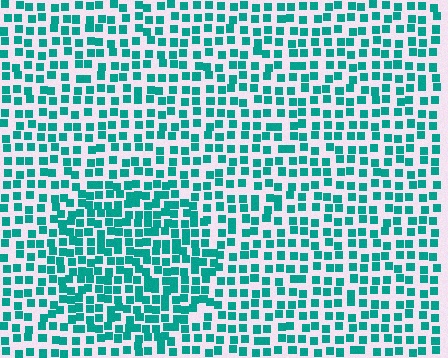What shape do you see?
I see a circle.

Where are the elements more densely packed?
The elements are more densely packed inside the circle boundary.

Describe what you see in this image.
The image contains small teal elements arranged at two different densities. A circle-shaped region is visible where the elements are more densely packed than the surrounding area.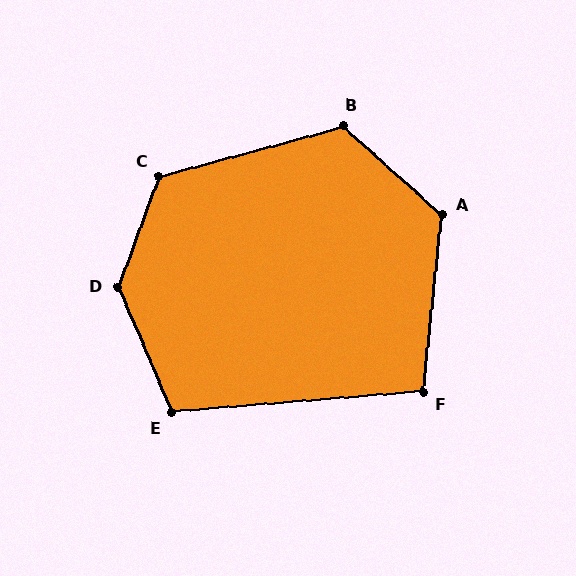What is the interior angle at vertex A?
Approximately 126 degrees (obtuse).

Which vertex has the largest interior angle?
D, at approximately 136 degrees.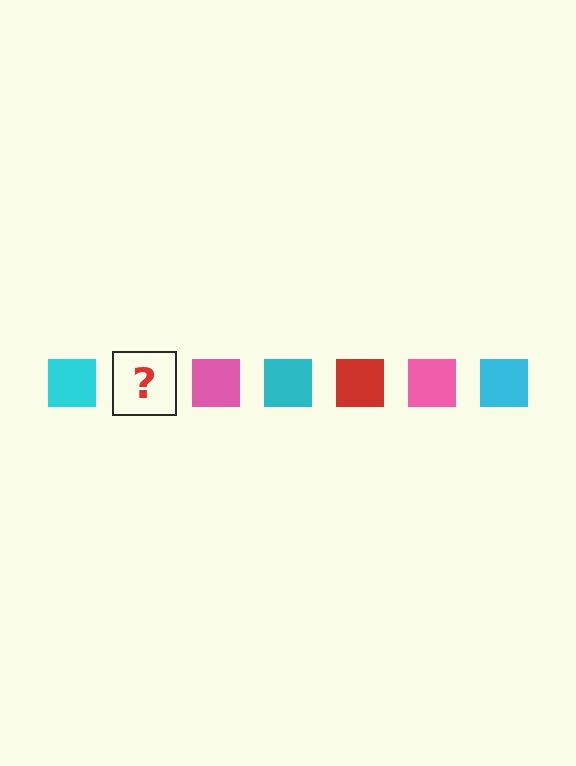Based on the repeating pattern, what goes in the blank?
The blank should be a red square.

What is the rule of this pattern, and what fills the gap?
The rule is that the pattern cycles through cyan, red, pink squares. The gap should be filled with a red square.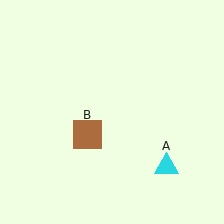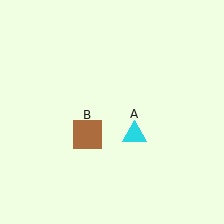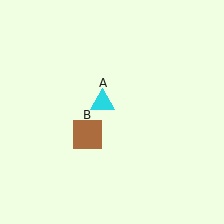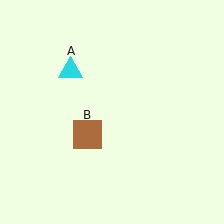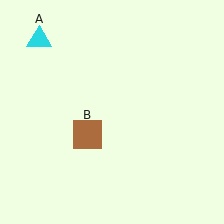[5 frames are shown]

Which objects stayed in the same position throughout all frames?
Brown square (object B) remained stationary.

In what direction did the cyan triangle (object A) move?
The cyan triangle (object A) moved up and to the left.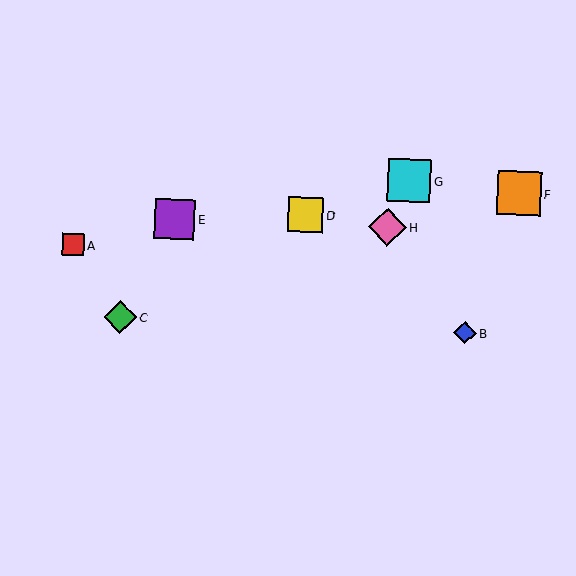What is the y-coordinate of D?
Object D is at y≈214.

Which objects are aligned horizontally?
Objects B, C are aligned horizontally.